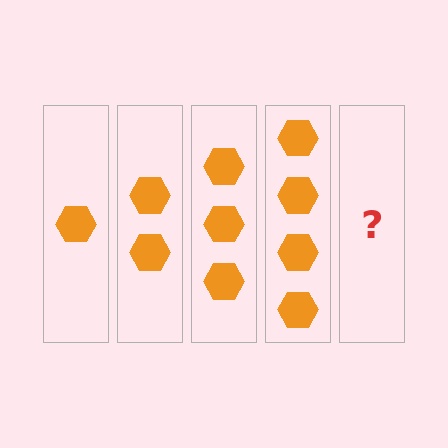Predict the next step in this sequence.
The next step is 5 hexagons.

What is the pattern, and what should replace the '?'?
The pattern is that each step adds one more hexagon. The '?' should be 5 hexagons.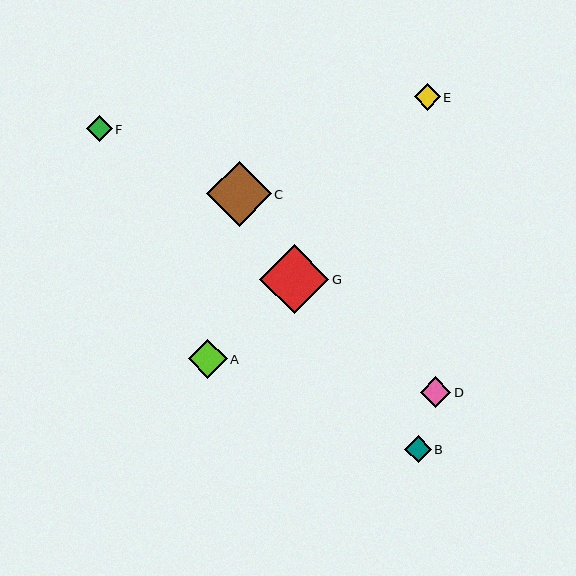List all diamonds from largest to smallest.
From largest to smallest: G, C, A, D, B, E, F.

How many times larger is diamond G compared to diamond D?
Diamond G is approximately 2.2 times the size of diamond D.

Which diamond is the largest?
Diamond G is the largest with a size of approximately 69 pixels.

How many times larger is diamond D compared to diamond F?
Diamond D is approximately 1.2 times the size of diamond F.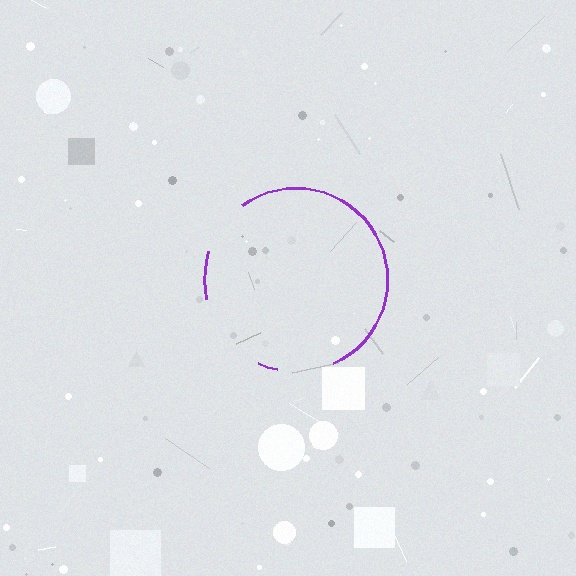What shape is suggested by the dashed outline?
The dashed outline suggests a circle.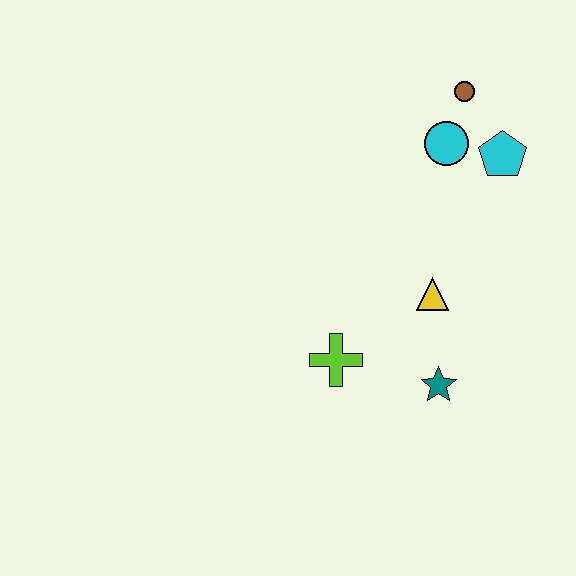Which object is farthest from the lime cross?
The brown circle is farthest from the lime cross.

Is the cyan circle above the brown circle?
No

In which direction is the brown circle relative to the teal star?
The brown circle is above the teal star.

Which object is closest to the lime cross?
The teal star is closest to the lime cross.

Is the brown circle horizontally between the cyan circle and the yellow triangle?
No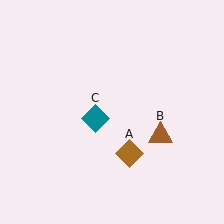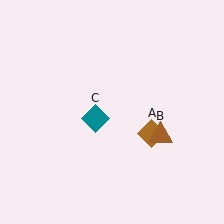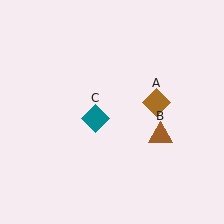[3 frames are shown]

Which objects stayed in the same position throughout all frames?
Brown triangle (object B) and teal diamond (object C) remained stationary.